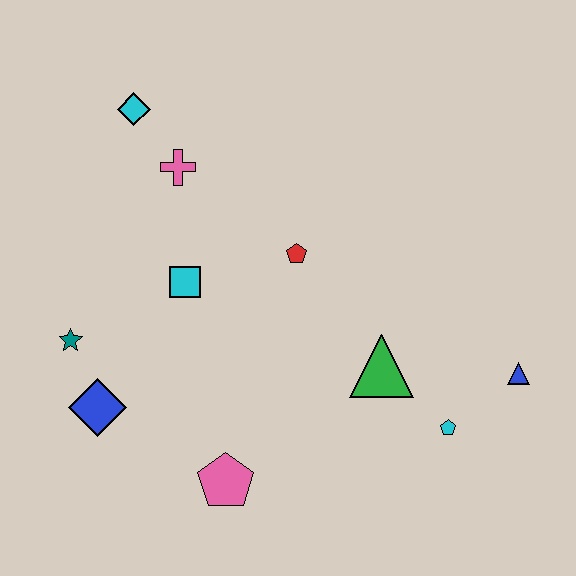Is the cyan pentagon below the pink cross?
Yes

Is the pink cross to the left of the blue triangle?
Yes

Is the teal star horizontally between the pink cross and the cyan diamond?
No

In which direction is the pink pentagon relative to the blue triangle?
The pink pentagon is to the left of the blue triangle.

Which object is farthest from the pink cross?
The blue triangle is farthest from the pink cross.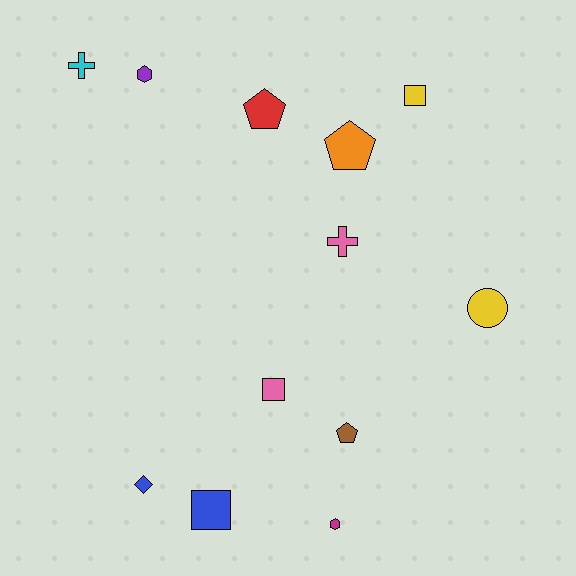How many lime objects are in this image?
There are no lime objects.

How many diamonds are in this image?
There is 1 diamond.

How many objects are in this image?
There are 12 objects.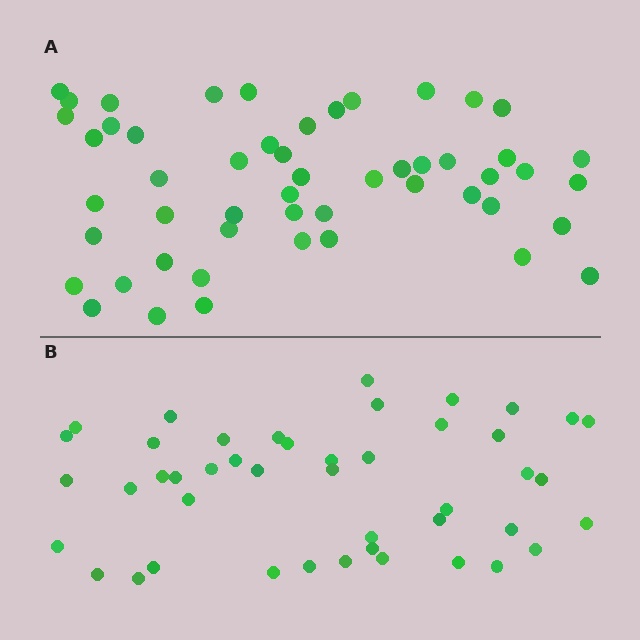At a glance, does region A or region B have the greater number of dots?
Region A (the top region) has more dots.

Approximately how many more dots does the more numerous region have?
Region A has roughly 8 or so more dots than region B.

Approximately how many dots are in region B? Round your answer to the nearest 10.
About 40 dots. (The exact count is 45, which rounds to 40.)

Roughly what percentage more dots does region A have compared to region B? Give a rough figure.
About 15% more.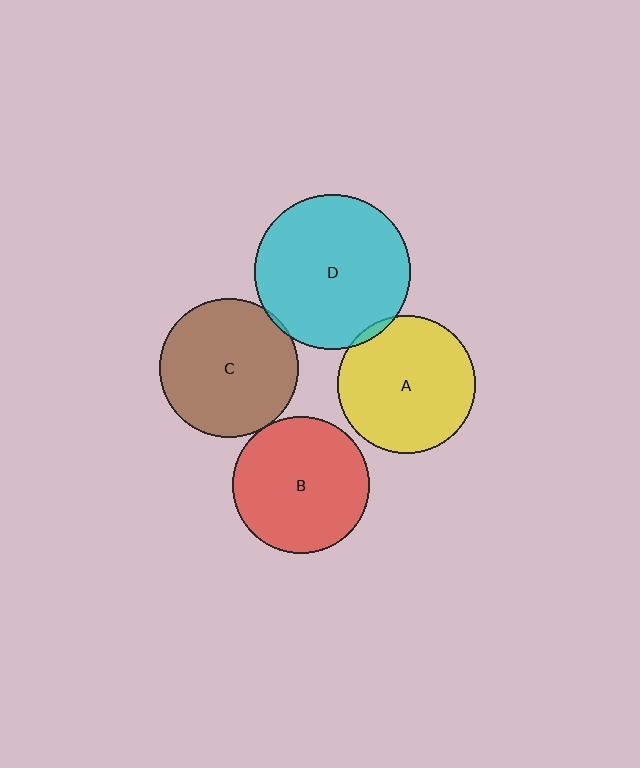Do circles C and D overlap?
Yes.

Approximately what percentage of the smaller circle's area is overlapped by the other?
Approximately 5%.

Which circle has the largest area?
Circle D (cyan).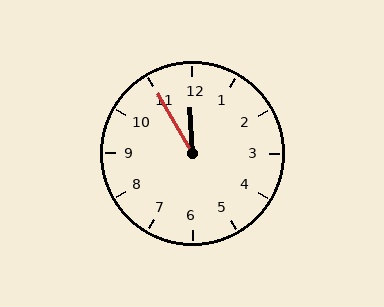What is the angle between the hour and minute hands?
Approximately 28 degrees.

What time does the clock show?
11:55.